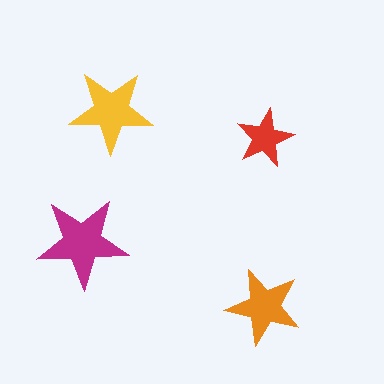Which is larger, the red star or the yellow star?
The yellow one.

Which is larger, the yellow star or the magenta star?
The magenta one.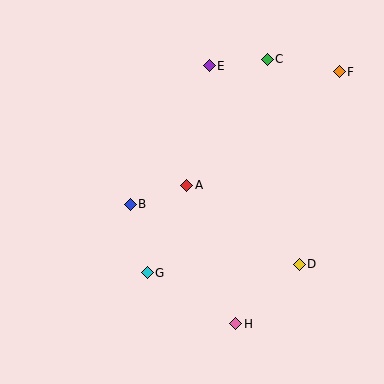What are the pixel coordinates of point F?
Point F is at (339, 72).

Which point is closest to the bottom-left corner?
Point G is closest to the bottom-left corner.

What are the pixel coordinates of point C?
Point C is at (267, 59).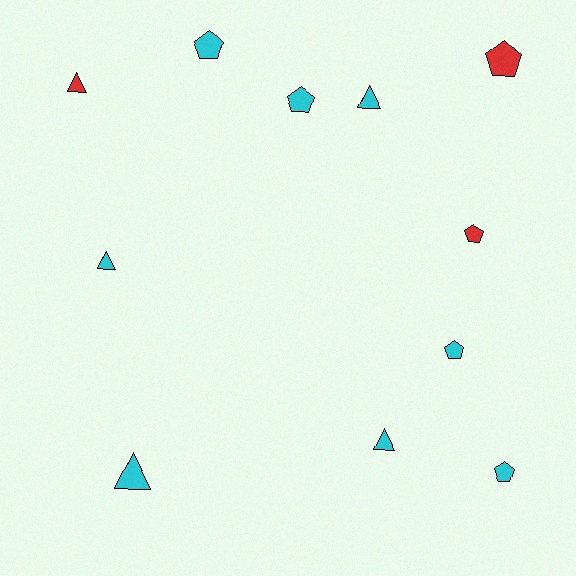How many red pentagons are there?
There are 2 red pentagons.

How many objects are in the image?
There are 11 objects.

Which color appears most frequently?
Cyan, with 8 objects.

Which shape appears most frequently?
Pentagon, with 6 objects.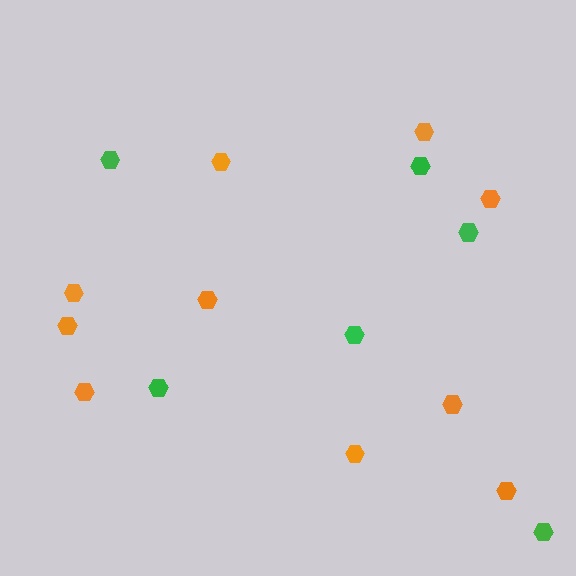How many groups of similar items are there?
There are 2 groups: one group of orange hexagons (10) and one group of green hexagons (6).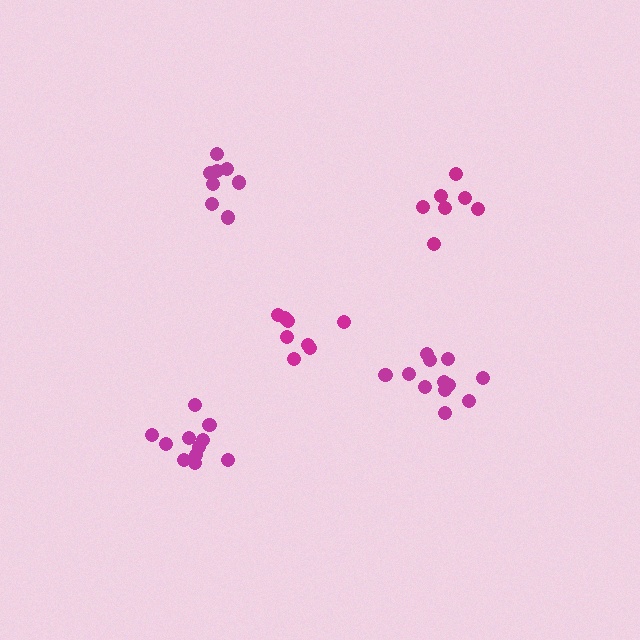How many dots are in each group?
Group 1: 11 dots, Group 2: 12 dots, Group 3: 7 dots, Group 4: 8 dots, Group 5: 8 dots (46 total).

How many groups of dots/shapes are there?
There are 5 groups.